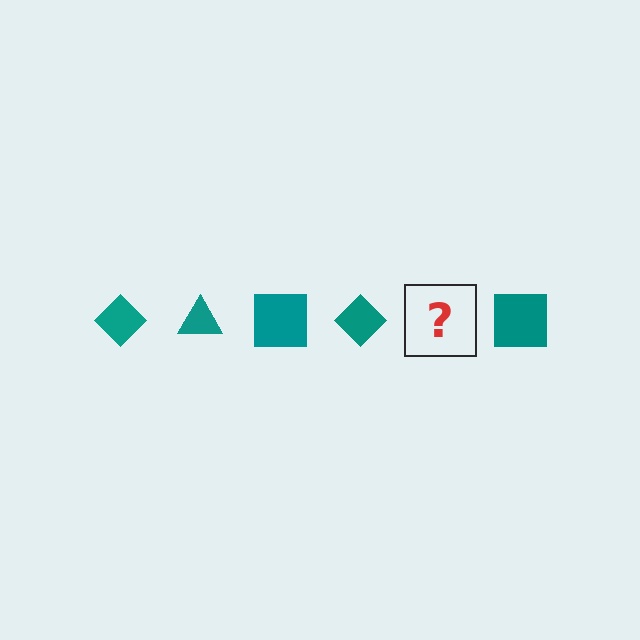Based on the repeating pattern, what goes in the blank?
The blank should be a teal triangle.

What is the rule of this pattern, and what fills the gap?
The rule is that the pattern cycles through diamond, triangle, square shapes in teal. The gap should be filled with a teal triangle.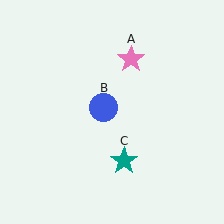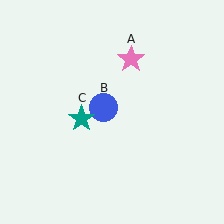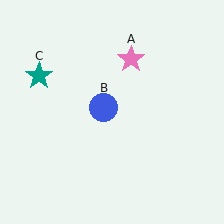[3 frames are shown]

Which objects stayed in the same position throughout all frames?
Pink star (object A) and blue circle (object B) remained stationary.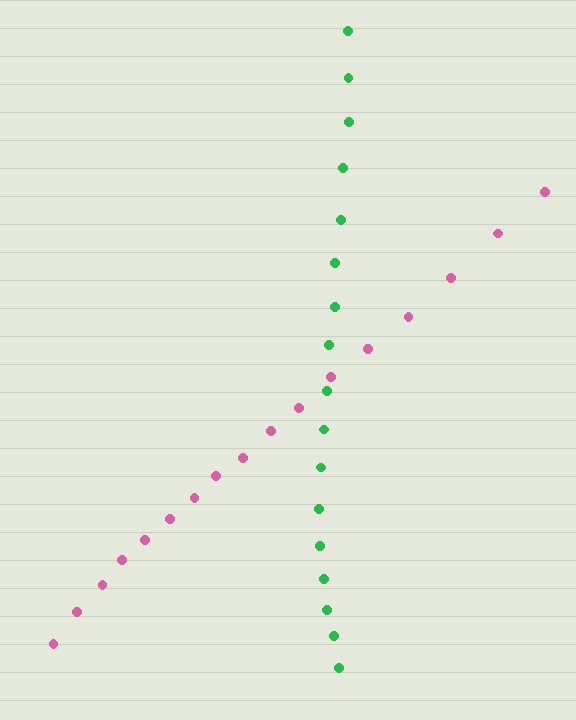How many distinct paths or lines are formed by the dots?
There are 2 distinct paths.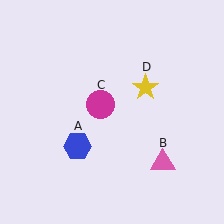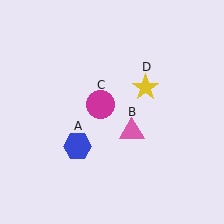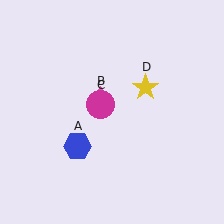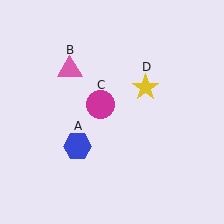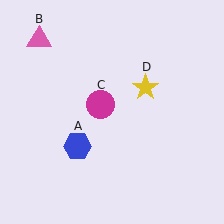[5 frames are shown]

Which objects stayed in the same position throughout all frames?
Blue hexagon (object A) and magenta circle (object C) and yellow star (object D) remained stationary.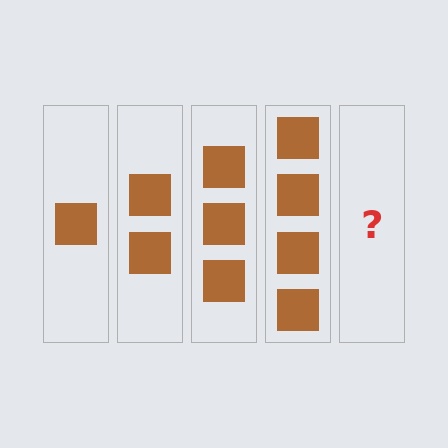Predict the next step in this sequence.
The next step is 5 squares.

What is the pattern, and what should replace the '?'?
The pattern is that each step adds one more square. The '?' should be 5 squares.